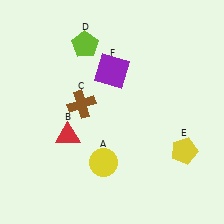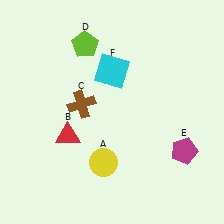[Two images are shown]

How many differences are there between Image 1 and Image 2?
There are 2 differences between the two images.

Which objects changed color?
E changed from yellow to magenta. F changed from purple to cyan.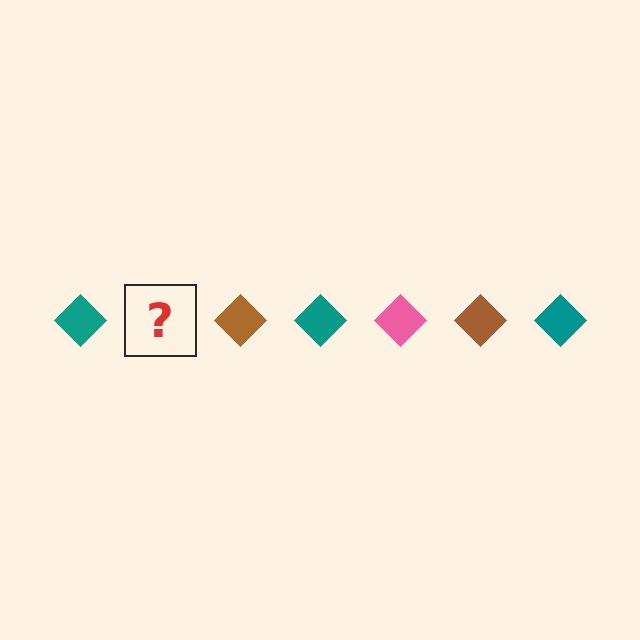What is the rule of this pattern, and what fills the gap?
The rule is that the pattern cycles through teal, pink, brown diamonds. The gap should be filled with a pink diamond.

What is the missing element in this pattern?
The missing element is a pink diamond.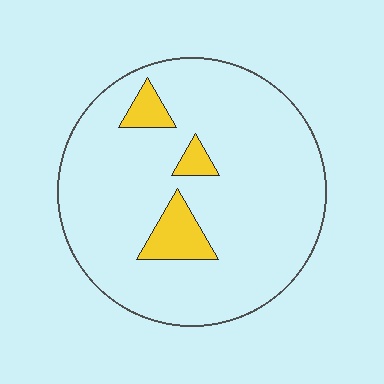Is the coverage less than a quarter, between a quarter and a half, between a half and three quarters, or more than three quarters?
Less than a quarter.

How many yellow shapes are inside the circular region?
3.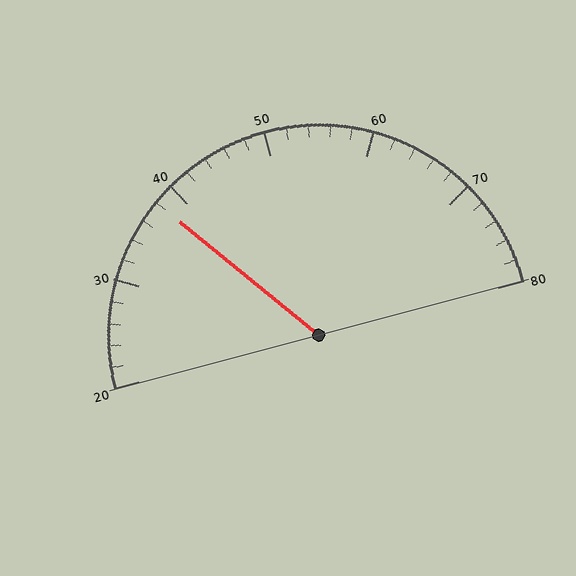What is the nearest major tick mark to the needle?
The nearest major tick mark is 40.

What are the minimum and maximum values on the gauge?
The gauge ranges from 20 to 80.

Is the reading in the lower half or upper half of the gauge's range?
The reading is in the lower half of the range (20 to 80).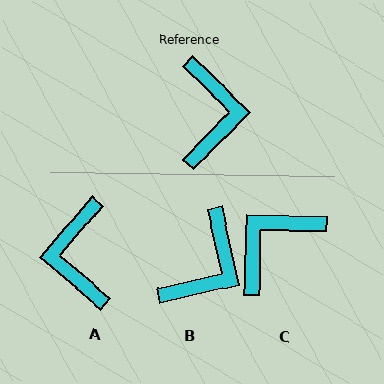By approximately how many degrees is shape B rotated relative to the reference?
Approximately 33 degrees clockwise.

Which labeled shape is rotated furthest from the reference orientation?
A, about 176 degrees away.